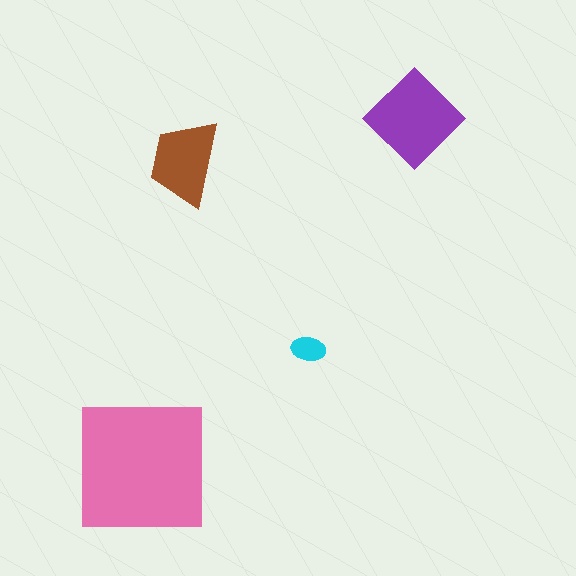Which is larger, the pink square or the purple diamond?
The pink square.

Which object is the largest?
The pink square.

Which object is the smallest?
The cyan ellipse.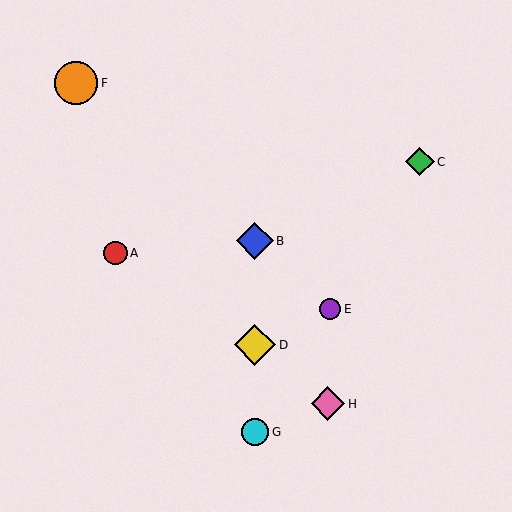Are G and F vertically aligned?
No, G is at x≈255 and F is at x≈76.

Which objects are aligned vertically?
Objects B, D, G are aligned vertically.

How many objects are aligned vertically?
3 objects (B, D, G) are aligned vertically.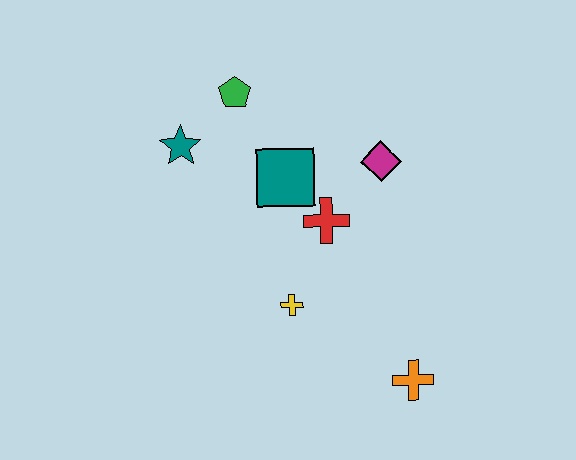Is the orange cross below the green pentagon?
Yes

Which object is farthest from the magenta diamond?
The orange cross is farthest from the magenta diamond.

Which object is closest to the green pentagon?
The teal star is closest to the green pentagon.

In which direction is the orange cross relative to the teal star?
The orange cross is below the teal star.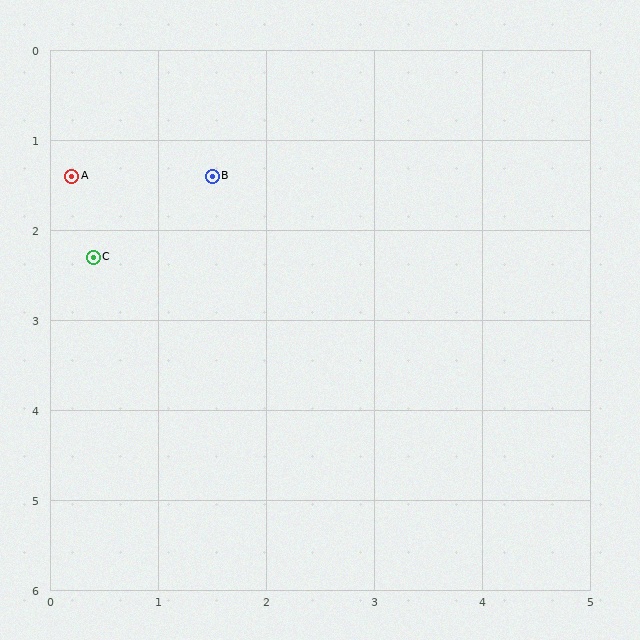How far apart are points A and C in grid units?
Points A and C are about 0.9 grid units apart.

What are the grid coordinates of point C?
Point C is at approximately (0.4, 2.3).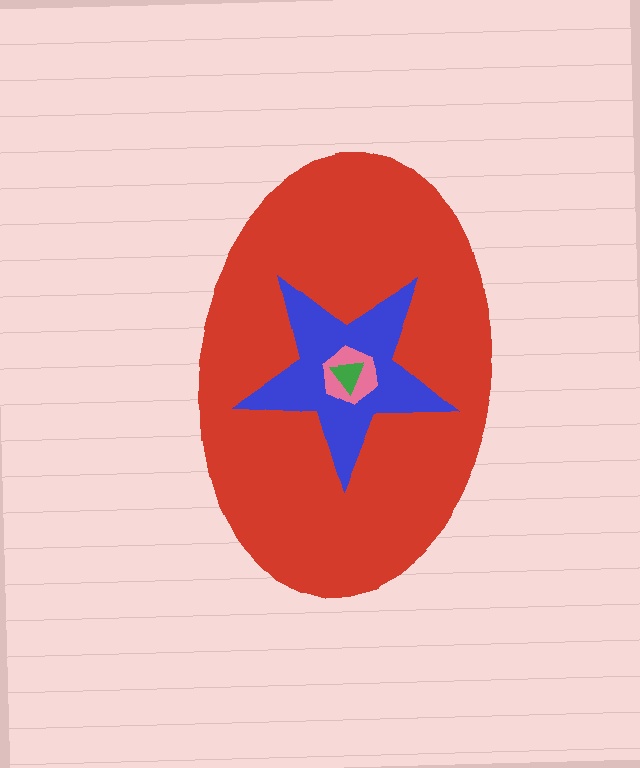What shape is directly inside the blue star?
The pink hexagon.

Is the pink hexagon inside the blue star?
Yes.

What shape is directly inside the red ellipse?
The blue star.